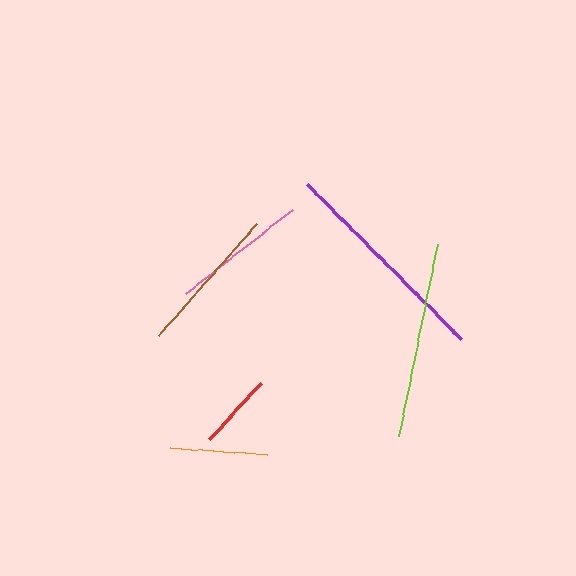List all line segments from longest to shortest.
From longest to shortest: purple, lime, brown, pink, orange, red.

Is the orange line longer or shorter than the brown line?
The brown line is longer than the orange line.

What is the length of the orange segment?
The orange segment is approximately 96 pixels long.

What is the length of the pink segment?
The pink segment is approximately 135 pixels long.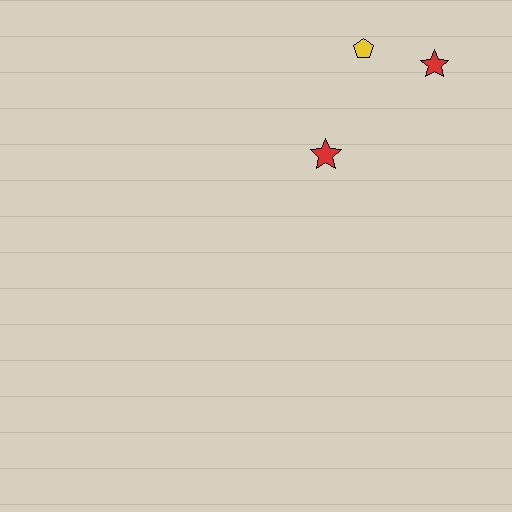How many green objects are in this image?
There are no green objects.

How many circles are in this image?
There are no circles.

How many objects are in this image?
There are 3 objects.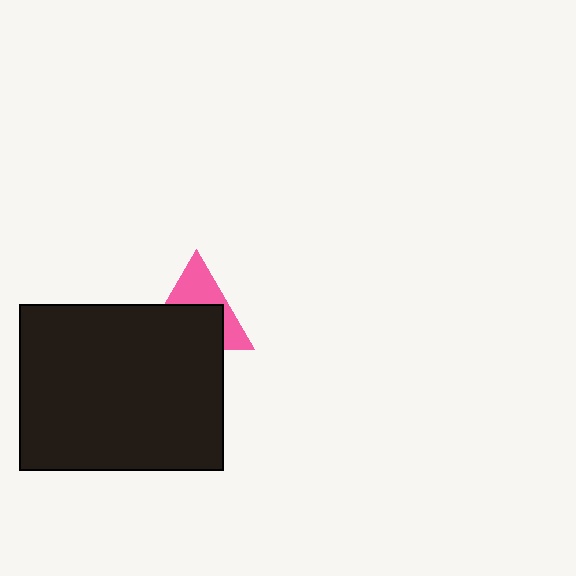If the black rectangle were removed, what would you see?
You would see the complete pink triangle.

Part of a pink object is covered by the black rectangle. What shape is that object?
It is a triangle.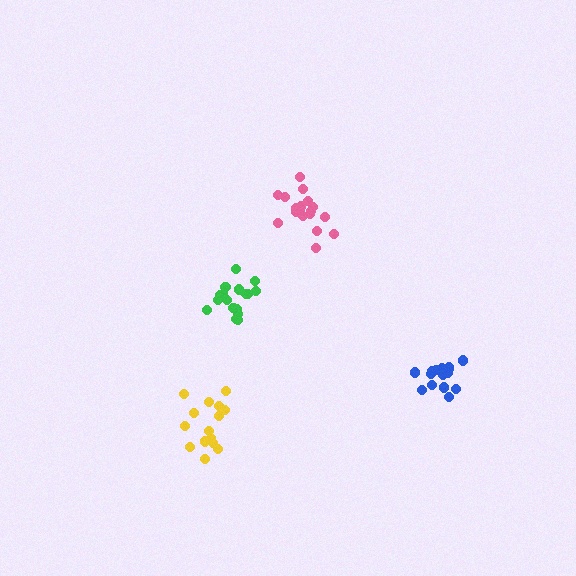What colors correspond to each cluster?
The clusters are colored: pink, blue, yellow, green.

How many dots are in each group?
Group 1: 18 dots, Group 2: 16 dots, Group 3: 16 dots, Group 4: 17 dots (67 total).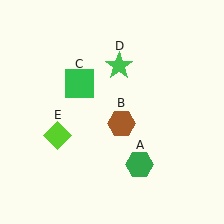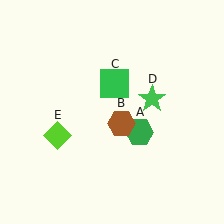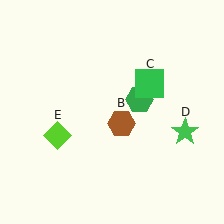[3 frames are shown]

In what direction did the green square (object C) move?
The green square (object C) moved right.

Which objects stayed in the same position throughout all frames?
Brown hexagon (object B) and lime diamond (object E) remained stationary.